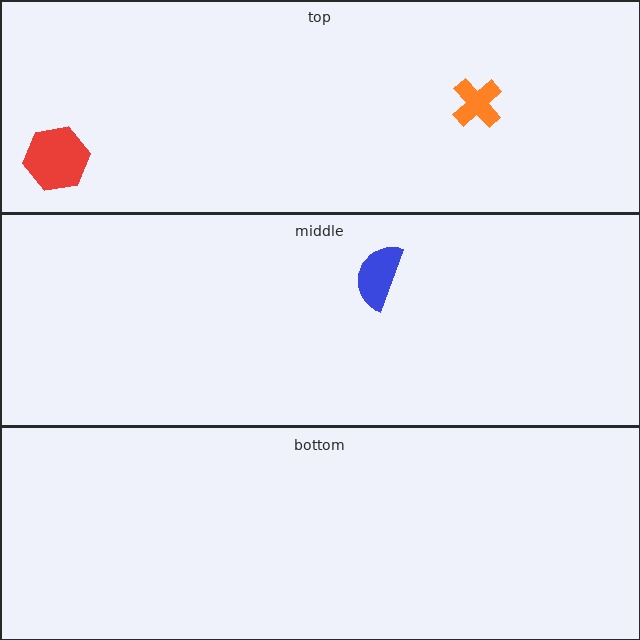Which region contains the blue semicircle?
The middle region.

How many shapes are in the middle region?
1.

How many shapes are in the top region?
2.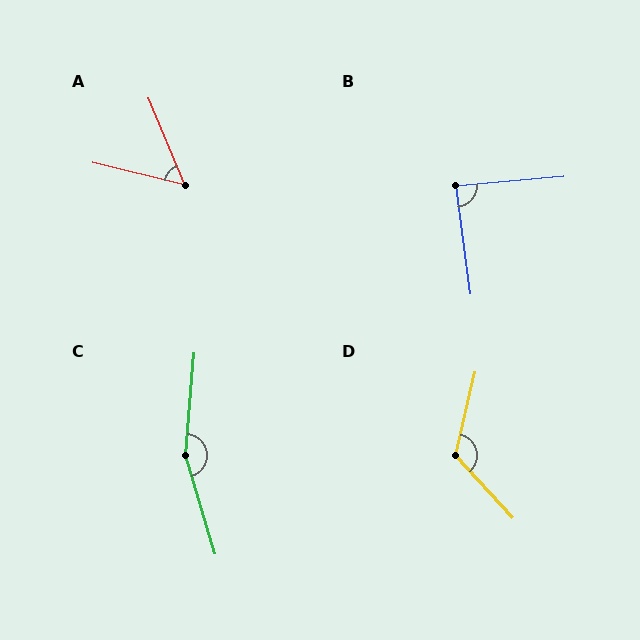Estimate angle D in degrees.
Approximately 124 degrees.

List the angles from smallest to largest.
A (54°), B (87°), D (124°), C (158°).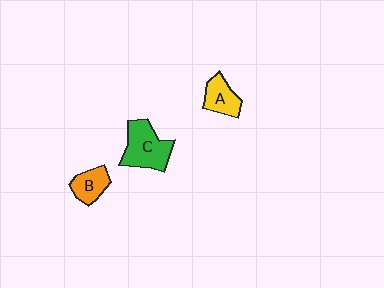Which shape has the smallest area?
Shape B (orange).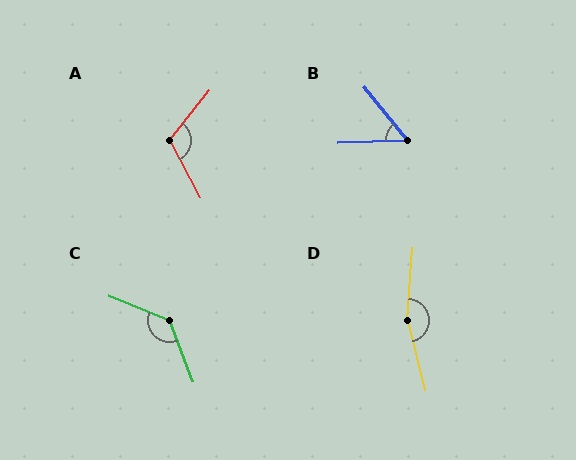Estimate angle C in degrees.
Approximately 133 degrees.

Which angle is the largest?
D, at approximately 162 degrees.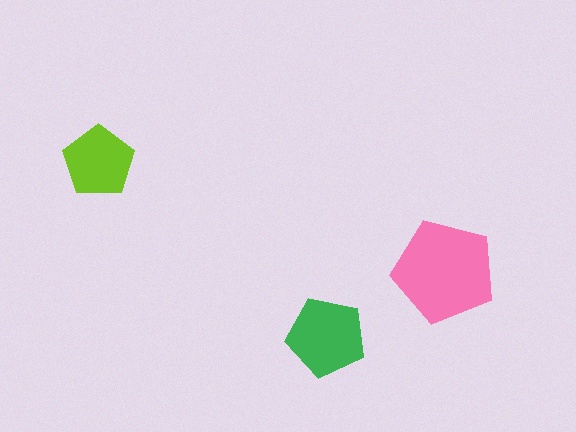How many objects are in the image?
There are 3 objects in the image.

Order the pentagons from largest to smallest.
the pink one, the green one, the lime one.